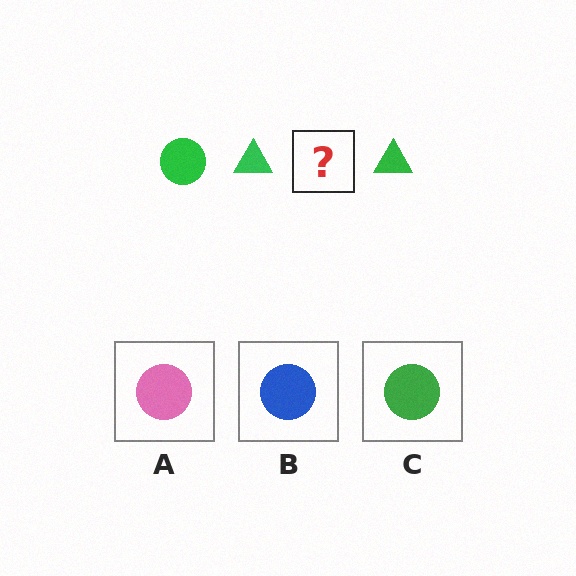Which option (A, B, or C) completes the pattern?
C.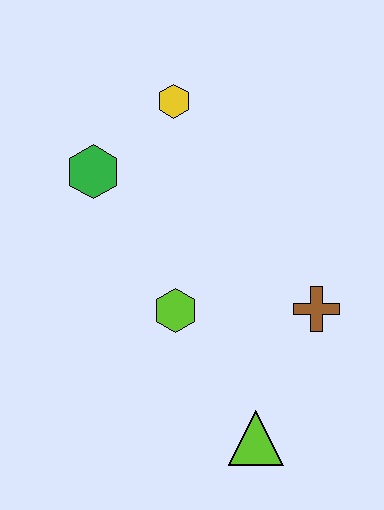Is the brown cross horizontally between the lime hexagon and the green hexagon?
No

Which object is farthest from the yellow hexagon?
The lime triangle is farthest from the yellow hexagon.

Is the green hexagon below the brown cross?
No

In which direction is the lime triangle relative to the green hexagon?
The lime triangle is below the green hexagon.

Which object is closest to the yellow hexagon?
The green hexagon is closest to the yellow hexagon.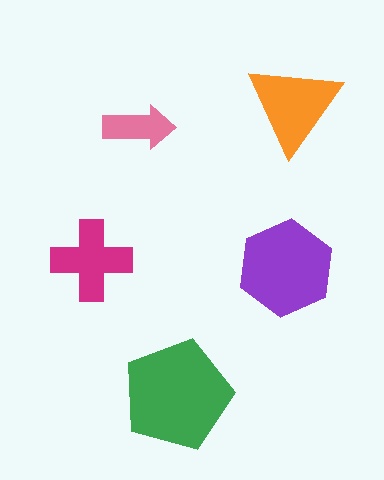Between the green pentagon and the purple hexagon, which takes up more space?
The green pentagon.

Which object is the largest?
The green pentagon.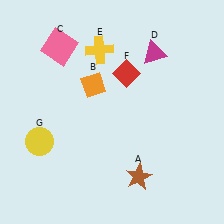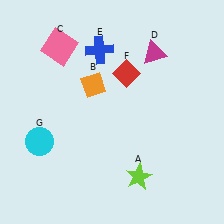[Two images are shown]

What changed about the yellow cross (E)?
In Image 1, E is yellow. In Image 2, it changed to blue.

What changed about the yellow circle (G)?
In Image 1, G is yellow. In Image 2, it changed to cyan.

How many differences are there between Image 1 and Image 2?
There are 3 differences between the two images.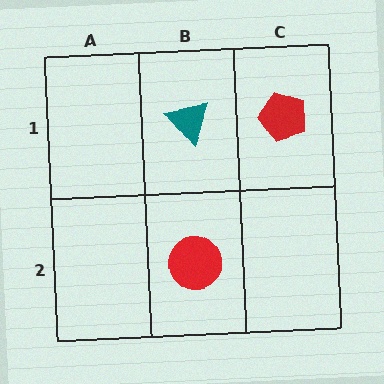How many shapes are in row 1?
2 shapes.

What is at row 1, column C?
A red pentagon.